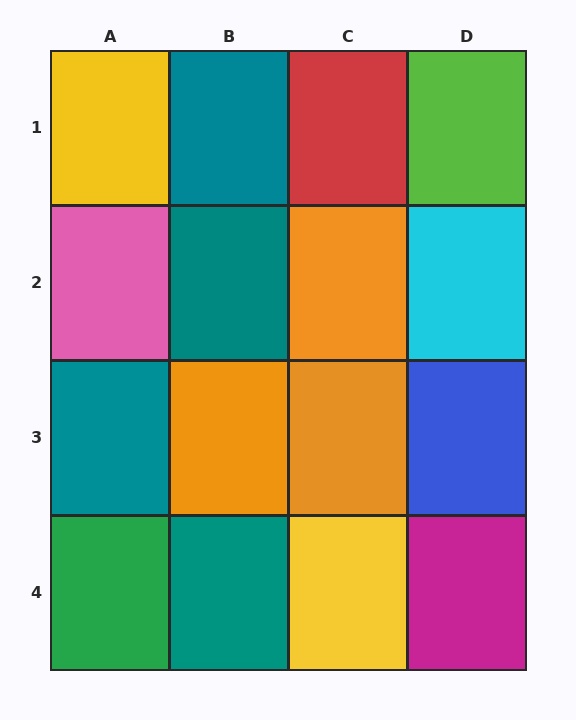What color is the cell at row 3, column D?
Blue.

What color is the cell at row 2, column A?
Pink.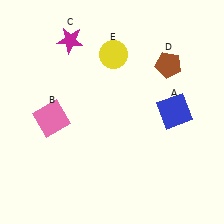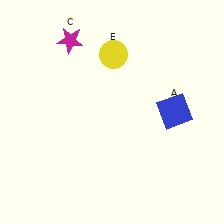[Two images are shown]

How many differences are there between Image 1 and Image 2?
There are 2 differences between the two images.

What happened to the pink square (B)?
The pink square (B) was removed in Image 2. It was in the bottom-left area of Image 1.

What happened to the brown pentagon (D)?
The brown pentagon (D) was removed in Image 2. It was in the top-right area of Image 1.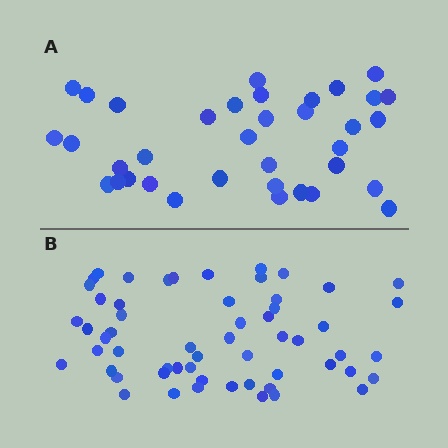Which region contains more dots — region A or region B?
Region B (the bottom region) has more dots.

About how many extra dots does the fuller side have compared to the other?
Region B has approximately 20 more dots than region A.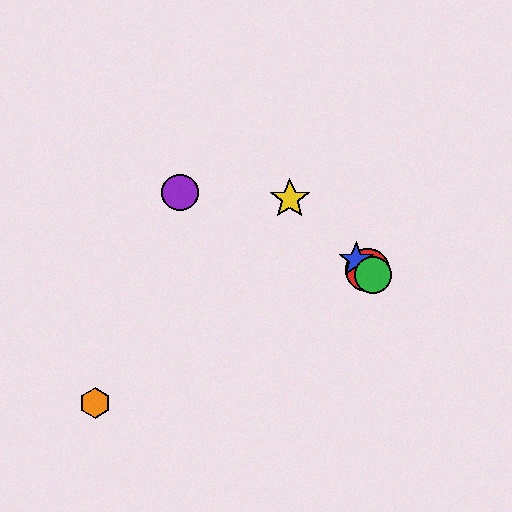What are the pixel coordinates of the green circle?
The green circle is at (373, 275).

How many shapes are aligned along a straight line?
4 shapes (the red circle, the blue star, the green circle, the yellow star) are aligned along a straight line.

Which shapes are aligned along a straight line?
The red circle, the blue star, the green circle, the yellow star are aligned along a straight line.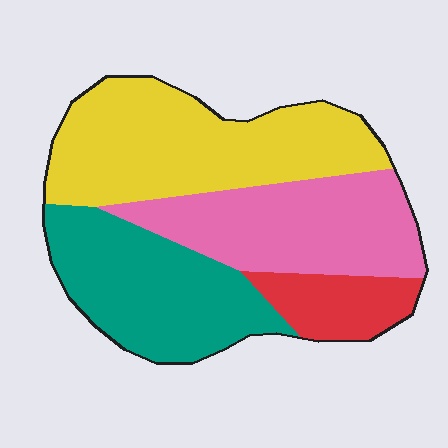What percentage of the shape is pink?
Pink takes up about one quarter (1/4) of the shape.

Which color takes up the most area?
Yellow, at roughly 35%.